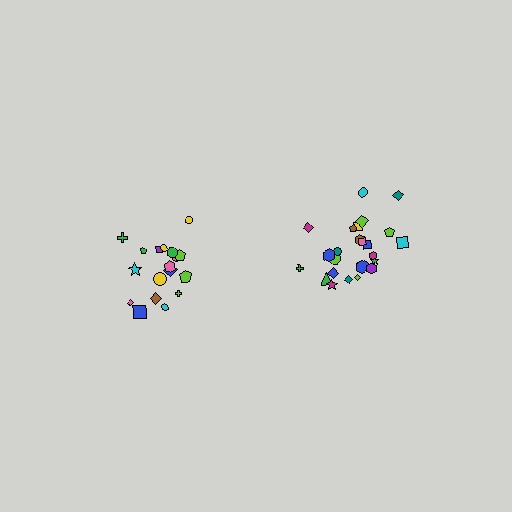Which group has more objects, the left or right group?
The right group.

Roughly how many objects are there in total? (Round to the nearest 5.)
Roughly 45 objects in total.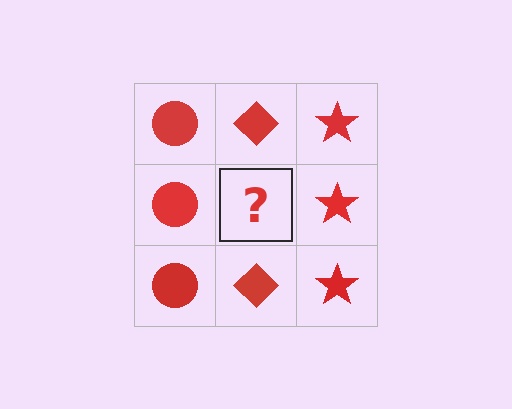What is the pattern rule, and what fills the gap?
The rule is that each column has a consistent shape. The gap should be filled with a red diamond.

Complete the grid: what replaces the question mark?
The question mark should be replaced with a red diamond.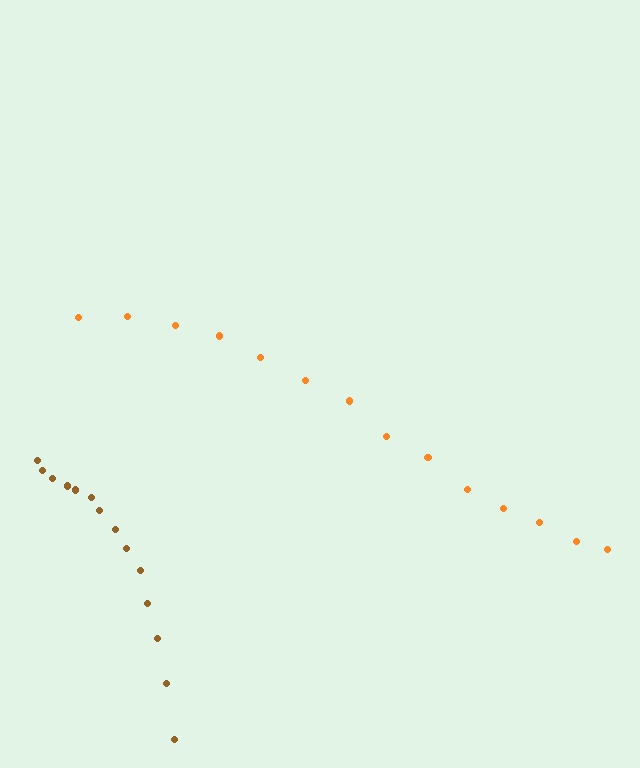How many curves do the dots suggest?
There are 2 distinct paths.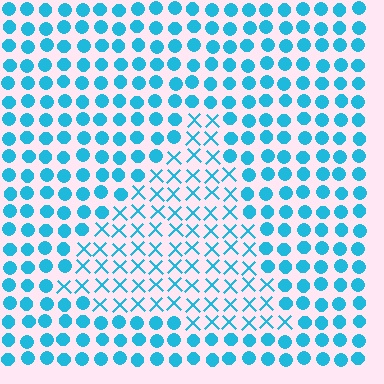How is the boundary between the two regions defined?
The boundary is defined by a change in element shape: X marks inside vs. circles outside. All elements share the same color and spacing.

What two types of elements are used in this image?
The image uses X marks inside the triangle region and circles outside it.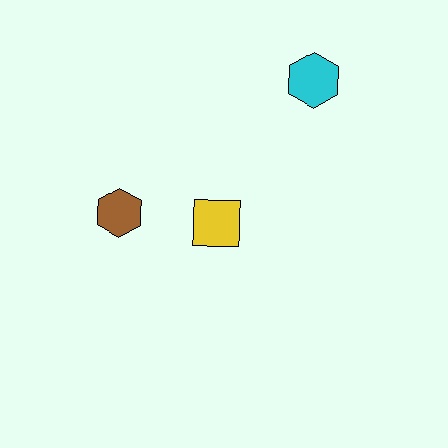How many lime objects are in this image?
There are no lime objects.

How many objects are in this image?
There are 3 objects.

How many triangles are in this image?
There are no triangles.